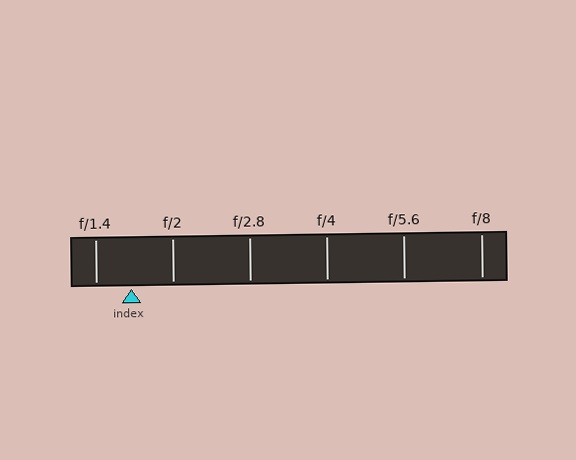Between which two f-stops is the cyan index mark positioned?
The index mark is between f/1.4 and f/2.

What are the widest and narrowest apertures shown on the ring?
The widest aperture shown is f/1.4 and the narrowest is f/8.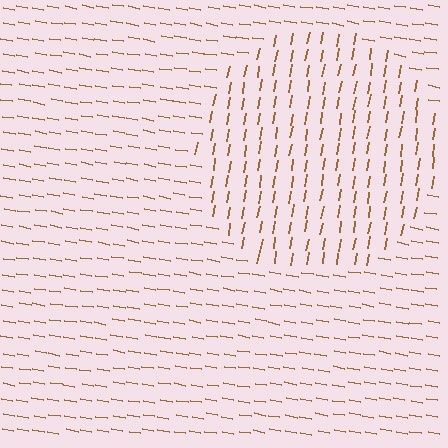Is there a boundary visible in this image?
Yes, there is a texture boundary formed by a change in line orientation.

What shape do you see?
I see a circle.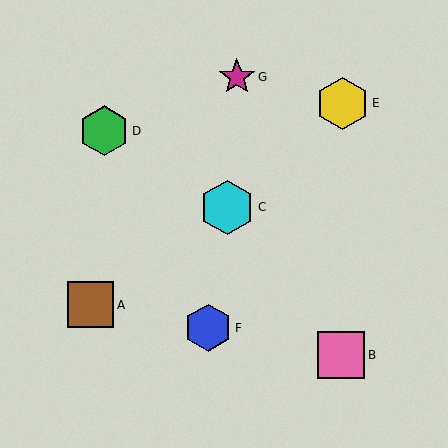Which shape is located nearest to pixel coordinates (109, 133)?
The green hexagon (labeled D) at (104, 131) is nearest to that location.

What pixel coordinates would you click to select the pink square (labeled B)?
Click at (341, 355) to select the pink square B.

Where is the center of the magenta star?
The center of the magenta star is at (237, 77).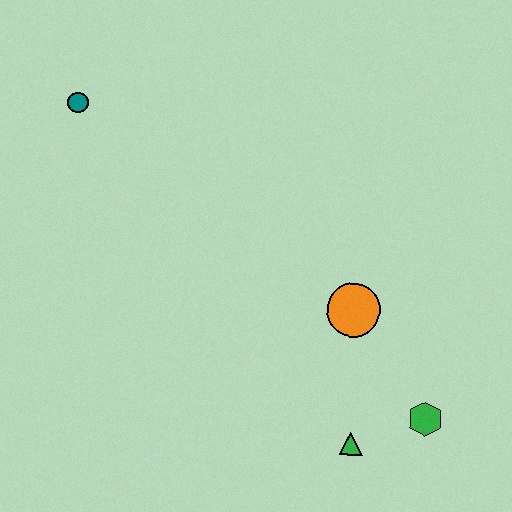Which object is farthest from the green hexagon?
The teal circle is farthest from the green hexagon.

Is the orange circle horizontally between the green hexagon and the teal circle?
Yes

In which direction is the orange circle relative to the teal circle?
The orange circle is to the right of the teal circle.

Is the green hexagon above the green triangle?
Yes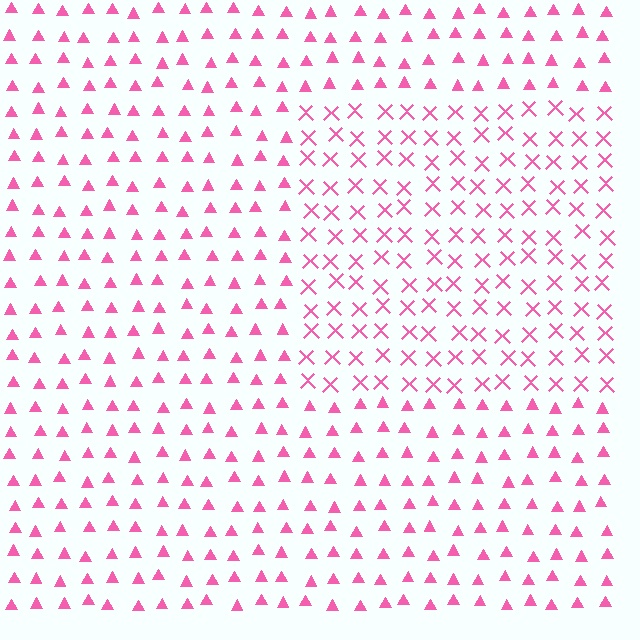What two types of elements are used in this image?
The image uses X marks inside the rectangle region and triangles outside it.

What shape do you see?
I see a rectangle.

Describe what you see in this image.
The image is filled with small pink elements arranged in a uniform grid. A rectangle-shaped region contains X marks, while the surrounding area contains triangles. The boundary is defined purely by the change in element shape.